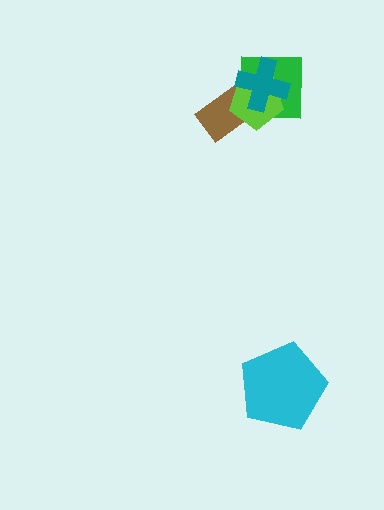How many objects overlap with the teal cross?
3 objects overlap with the teal cross.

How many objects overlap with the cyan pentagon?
0 objects overlap with the cyan pentagon.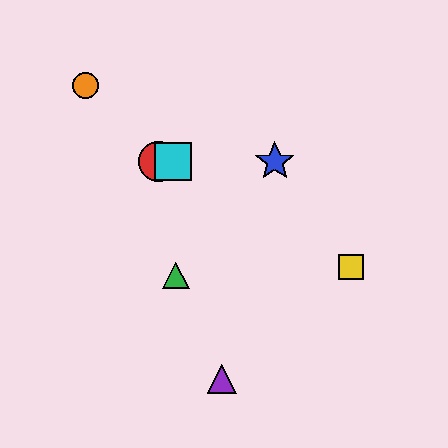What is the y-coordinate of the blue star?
The blue star is at y≈161.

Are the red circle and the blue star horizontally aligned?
Yes, both are at y≈161.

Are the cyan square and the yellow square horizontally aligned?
No, the cyan square is at y≈161 and the yellow square is at y≈267.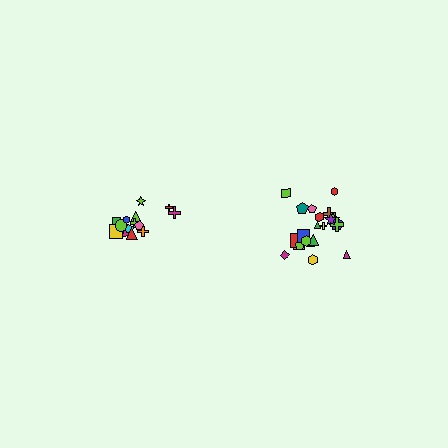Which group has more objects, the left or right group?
The right group.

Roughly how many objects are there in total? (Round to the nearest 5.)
Roughly 35 objects in total.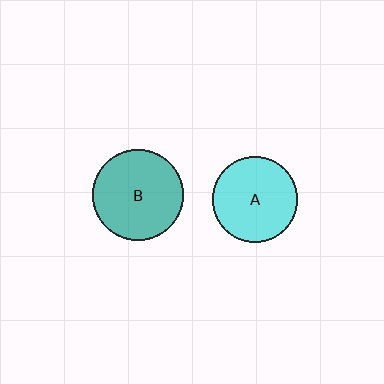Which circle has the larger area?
Circle B (teal).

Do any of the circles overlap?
No, none of the circles overlap.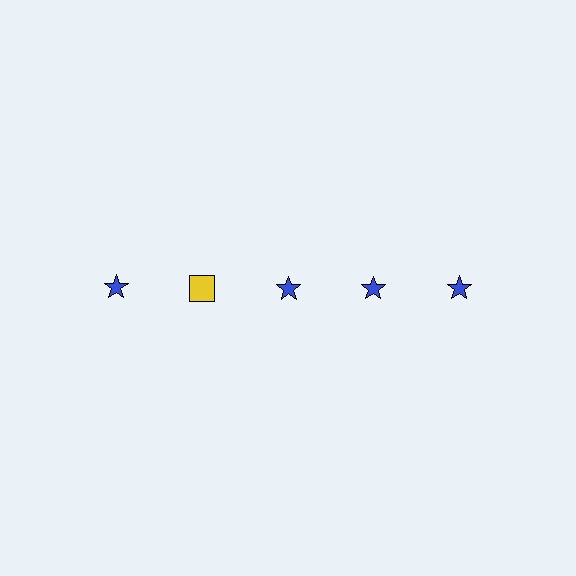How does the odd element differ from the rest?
It differs in both color (yellow instead of blue) and shape (square instead of star).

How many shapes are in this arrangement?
There are 5 shapes arranged in a grid pattern.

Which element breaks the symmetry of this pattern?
The yellow square in the top row, second from left column breaks the symmetry. All other shapes are blue stars.